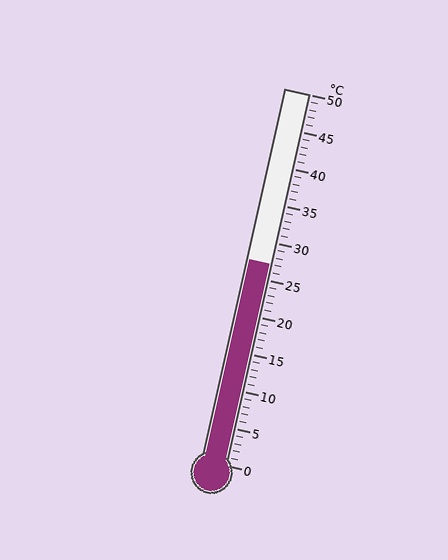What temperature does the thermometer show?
The thermometer shows approximately 27°C.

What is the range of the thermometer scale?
The thermometer scale ranges from 0°C to 50°C.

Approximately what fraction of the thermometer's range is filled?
The thermometer is filled to approximately 55% of its range.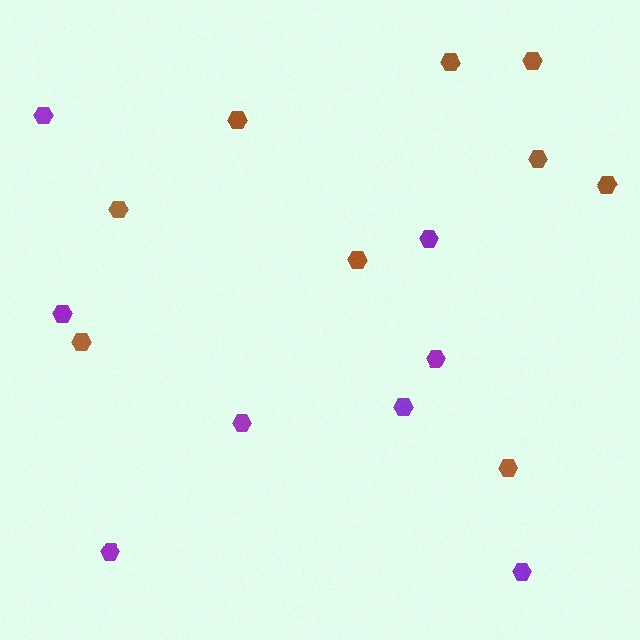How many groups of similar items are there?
There are 2 groups: one group of purple hexagons (8) and one group of brown hexagons (9).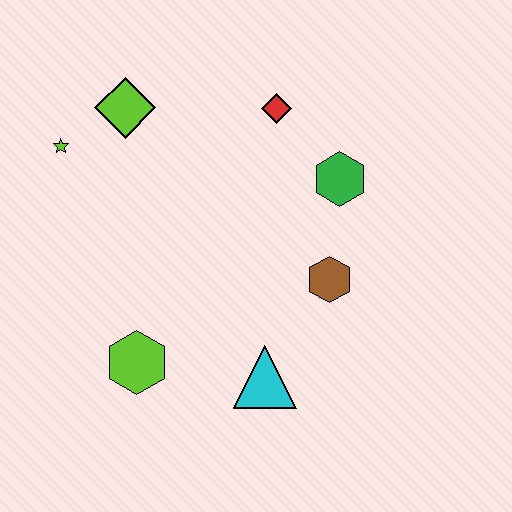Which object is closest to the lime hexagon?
The cyan triangle is closest to the lime hexagon.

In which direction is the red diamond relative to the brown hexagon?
The red diamond is above the brown hexagon.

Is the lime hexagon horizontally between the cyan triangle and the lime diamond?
Yes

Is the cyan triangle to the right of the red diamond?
No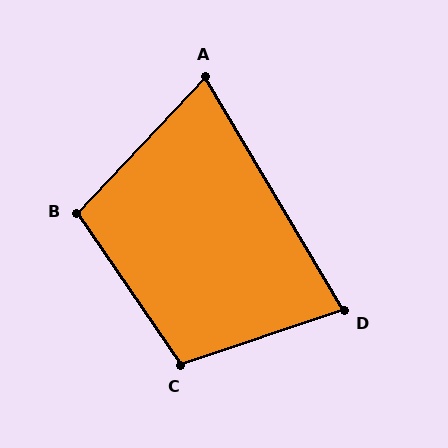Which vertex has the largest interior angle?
C, at approximately 106 degrees.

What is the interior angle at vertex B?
Approximately 102 degrees (obtuse).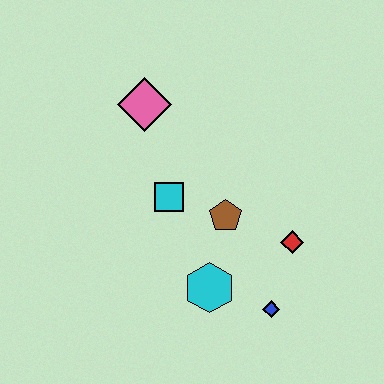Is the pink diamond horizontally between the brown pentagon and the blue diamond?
No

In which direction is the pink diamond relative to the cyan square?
The pink diamond is above the cyan square.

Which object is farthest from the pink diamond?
The blue diamond is farthest from the pink diamond.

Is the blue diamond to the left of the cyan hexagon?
No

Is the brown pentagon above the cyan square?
No